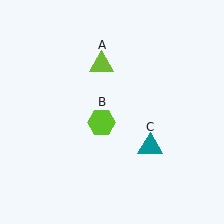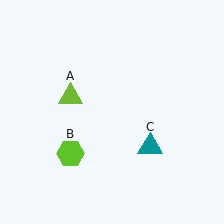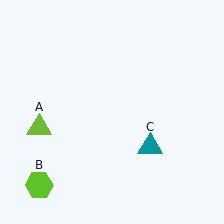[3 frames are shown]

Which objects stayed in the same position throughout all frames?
Teal triangle (object C) remained stationary.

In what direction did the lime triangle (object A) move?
The lime triangle (object A) moved down and to the left.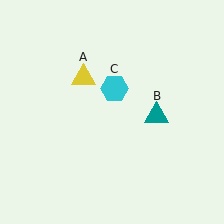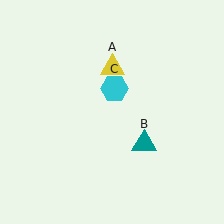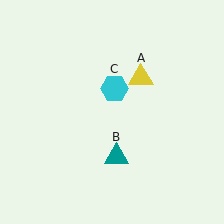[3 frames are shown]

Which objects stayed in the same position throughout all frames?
Cyan hexagon (object C) remained stationary.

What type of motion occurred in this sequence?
The yellow triangle (object A), teal triangle (object B) rotated clockwise around the center of the scene.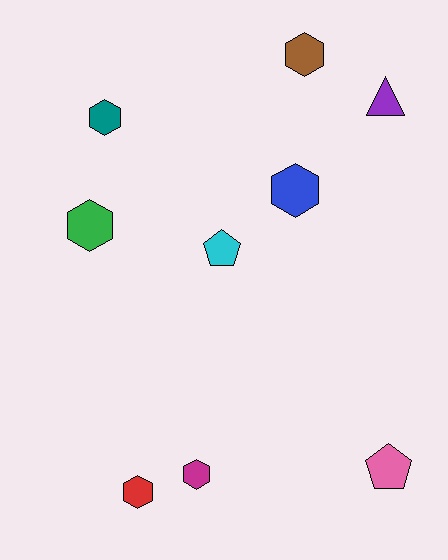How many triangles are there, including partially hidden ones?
There is 1 triangle.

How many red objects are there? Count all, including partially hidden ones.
There is 1 red object.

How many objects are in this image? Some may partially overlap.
There are 9 objects.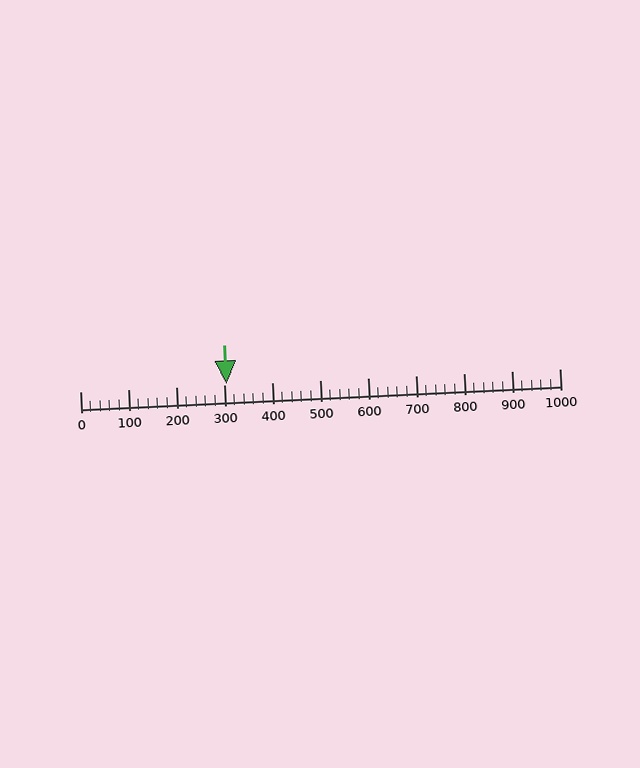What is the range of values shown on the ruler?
The ruler shows values from 0 to 1000.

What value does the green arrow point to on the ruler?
The green arrow points to approximately 306.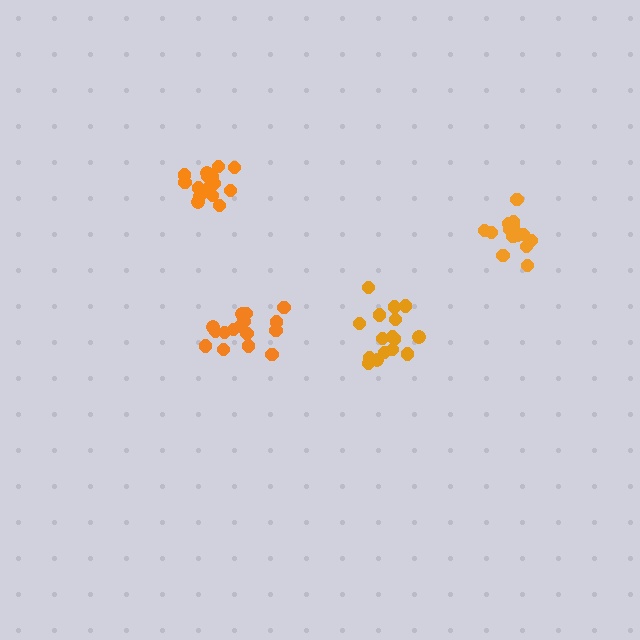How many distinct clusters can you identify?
There are 4 distinct clusters.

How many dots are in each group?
Group 1: 16 dots, Group 2: 15 dots, Group 3: 14 dots, Group 4: 16 dots (61 total).